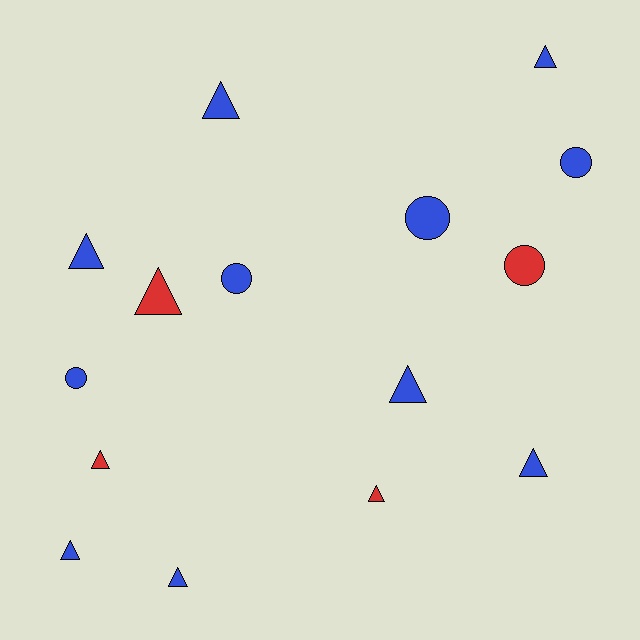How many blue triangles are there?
There are 7 blue triangles.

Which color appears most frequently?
Blue, with 11 objects.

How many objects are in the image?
There are 15 objects.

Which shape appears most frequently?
Triangle, with 10 objects.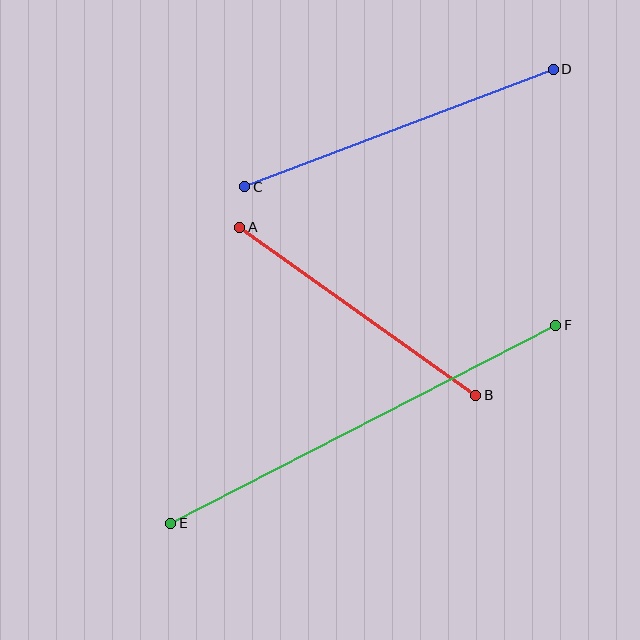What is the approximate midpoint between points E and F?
The midpoint is at approximately (363, 424) pixels.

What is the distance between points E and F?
The distance is approximately 433 pixels.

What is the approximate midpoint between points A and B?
The midpoint is at approximately (358, 311) pixels.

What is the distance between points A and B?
The distance is approximately 290 pixels.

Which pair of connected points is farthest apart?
Points E and F are farthest apart.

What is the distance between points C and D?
The distance is approximately 330 pixels.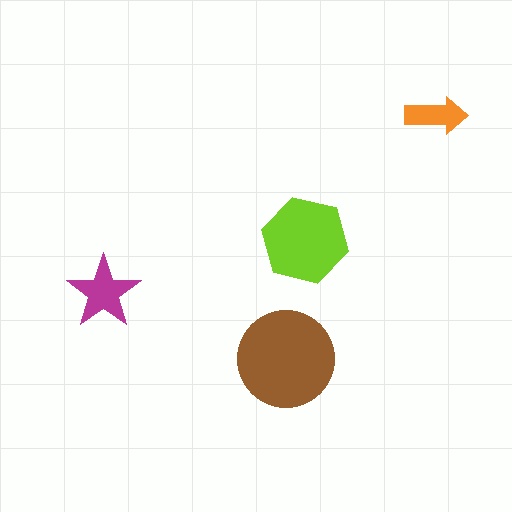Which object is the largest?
The brown circle.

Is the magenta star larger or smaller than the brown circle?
Smaller.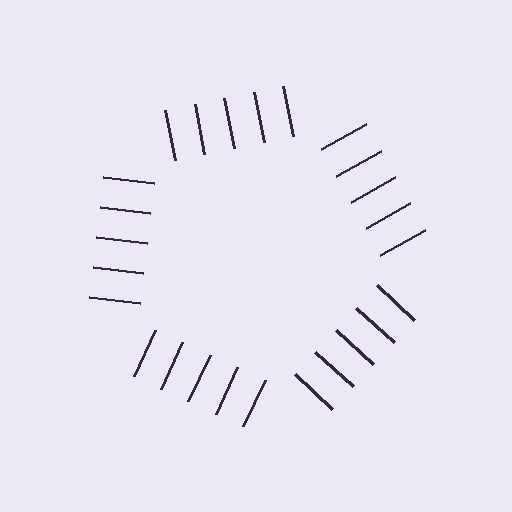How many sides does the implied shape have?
5 sides — the line-ends trace a pentagon.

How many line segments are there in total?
25 — 5 along each of the 5 edges.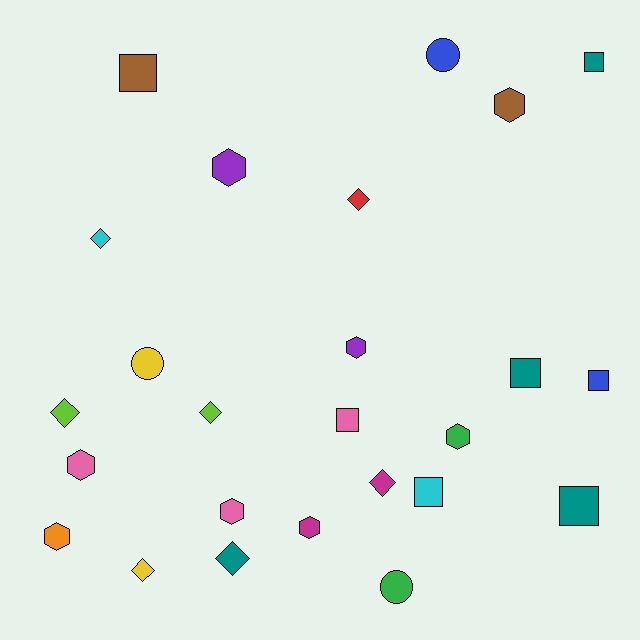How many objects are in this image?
There are 25 objects.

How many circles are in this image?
There are 3 circles.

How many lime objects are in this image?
There are 2 lime objects.